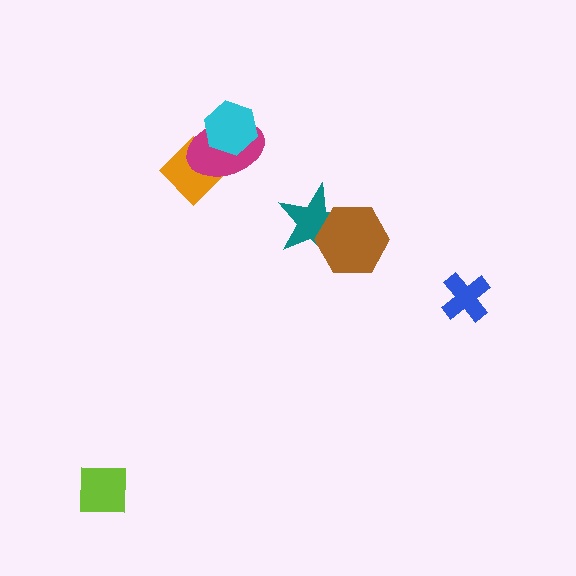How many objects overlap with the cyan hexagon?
1 object overlaps with the cyan hexagon.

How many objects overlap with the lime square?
0 objects overlap with the lime square.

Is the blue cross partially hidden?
No, no other shape covers it.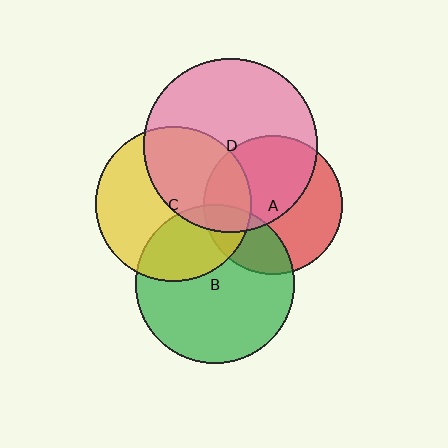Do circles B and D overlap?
Yes.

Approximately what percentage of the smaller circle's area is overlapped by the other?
Approximately 10%.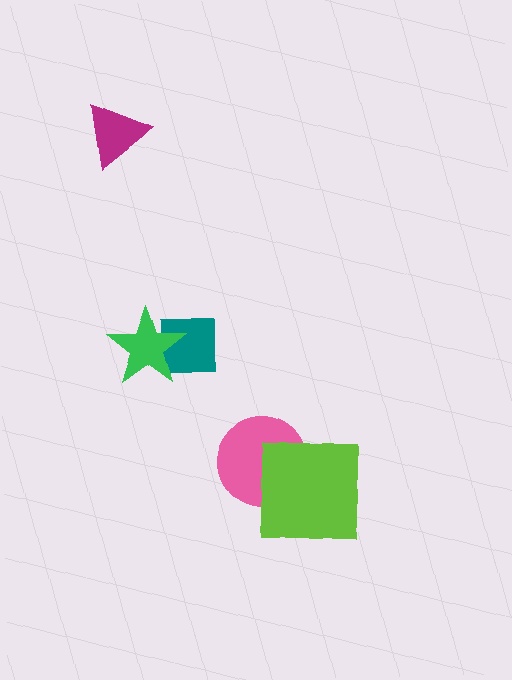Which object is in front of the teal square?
The green star is in front of the teal square.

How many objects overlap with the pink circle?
1 object overlaps with the pink circle.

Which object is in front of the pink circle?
The lime square is in front of the pink circle.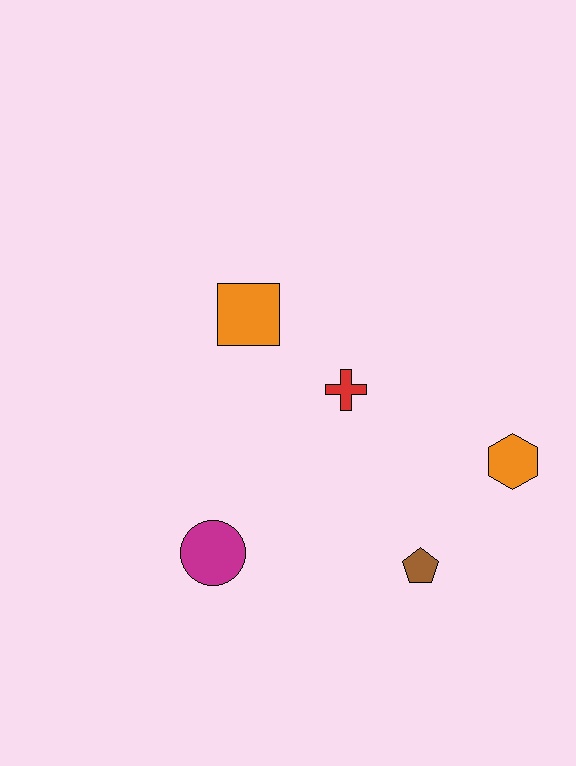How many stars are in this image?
There are no stars.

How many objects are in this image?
There are 5 objects.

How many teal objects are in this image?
There are no teal objects.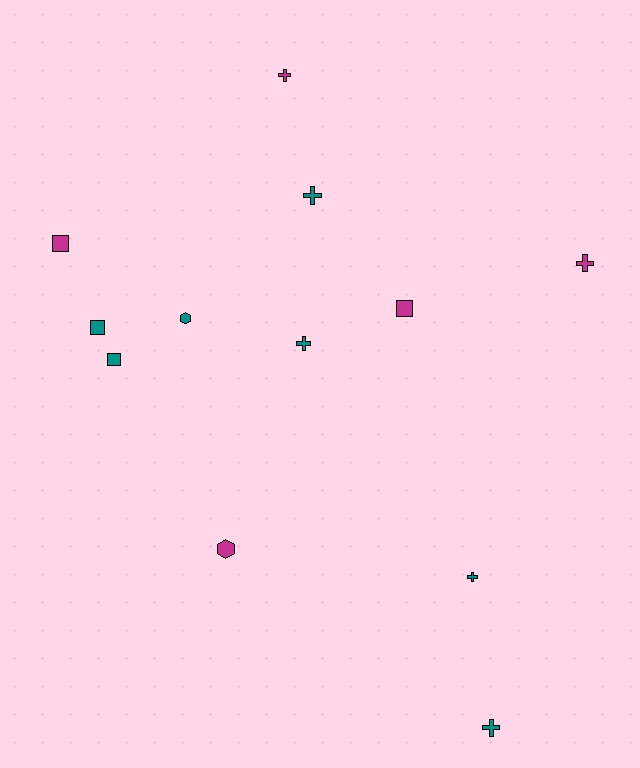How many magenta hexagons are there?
There is 1 magenta hexagon.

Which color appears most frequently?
Teal, with 7 objects.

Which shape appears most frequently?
Cross, with 6 objects.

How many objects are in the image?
There are 12 objects.